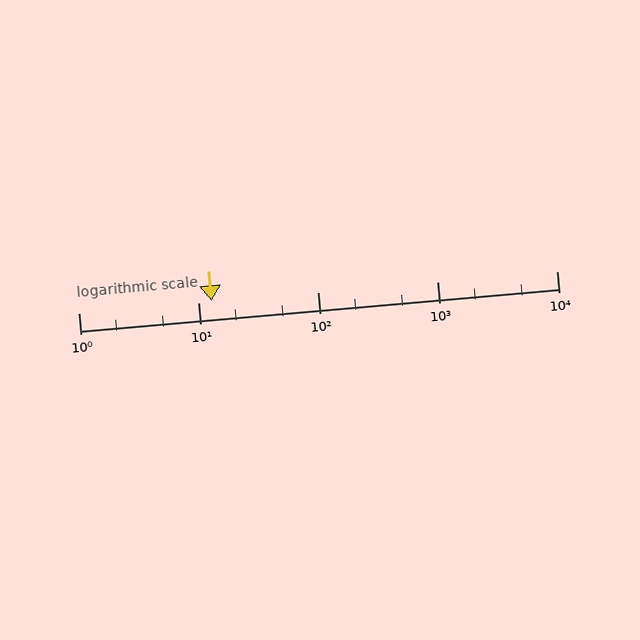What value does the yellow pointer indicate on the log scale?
The pointer indicates approximately 13.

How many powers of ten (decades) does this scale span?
The scale spans 4 decades, from 1 to 10000.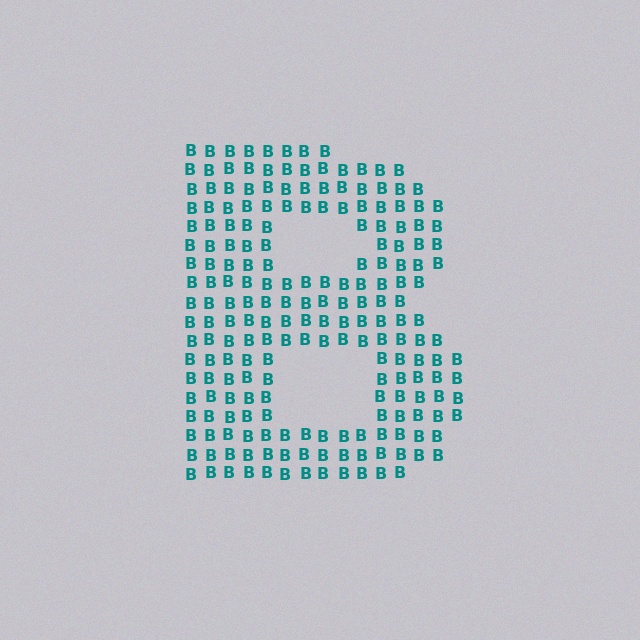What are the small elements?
The small elements are letter B's.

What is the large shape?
The large shape is the letter B.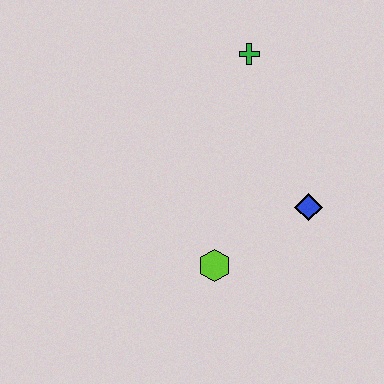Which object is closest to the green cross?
The blue diamond is closest to the green cross.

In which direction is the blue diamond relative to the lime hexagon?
The blue diamond is to the right of the lime hexagon.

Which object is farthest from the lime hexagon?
The green cross is farthest from the lime hexagon.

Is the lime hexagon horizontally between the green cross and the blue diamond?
No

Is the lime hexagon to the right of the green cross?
No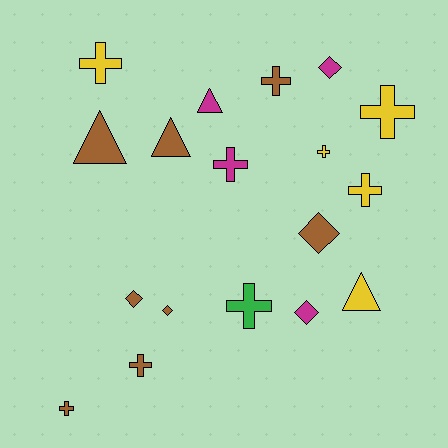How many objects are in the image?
There are 18 objects.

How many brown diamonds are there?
There are 3 brown diamonds.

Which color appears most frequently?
Brown, with 8 objects.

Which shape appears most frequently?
Cross, with 9 objects.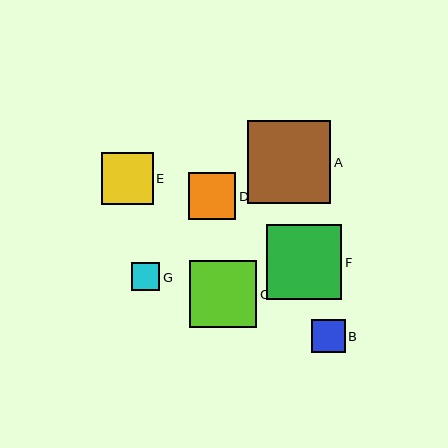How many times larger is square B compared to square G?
Square B is approximately 1.2 times the size of square G.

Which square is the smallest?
Square G is the smallest with a size of approximately 28 pixels.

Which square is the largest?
Square A is the largest with a size of approximately 84 pixels.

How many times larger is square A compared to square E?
Square A is approximately 1.6 times the size of square E.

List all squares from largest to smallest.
From largest to smallest: A, F, C, E, D, B, G.